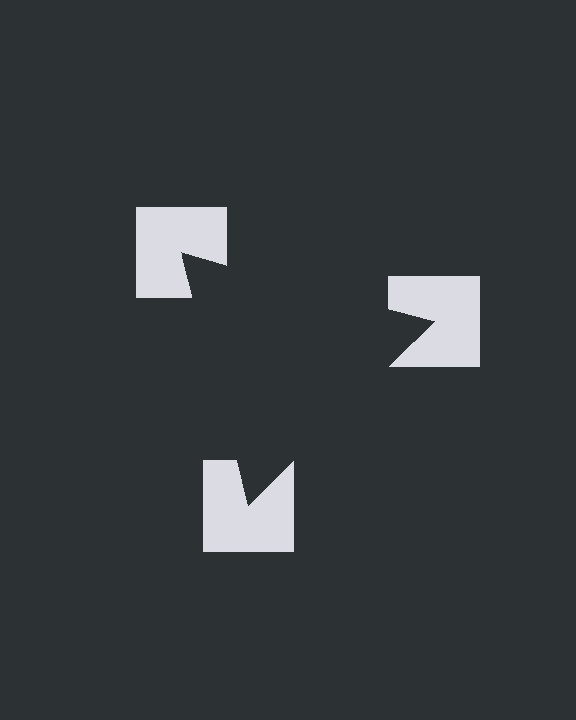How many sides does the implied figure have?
3 sides.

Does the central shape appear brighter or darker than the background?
It typically appears slightly darker than the background, even though no actual brightness change is drawn.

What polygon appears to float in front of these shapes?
An illusory triangle — its edges are inferred from the aligned wedge cuts in the notched squares, not physically drawn.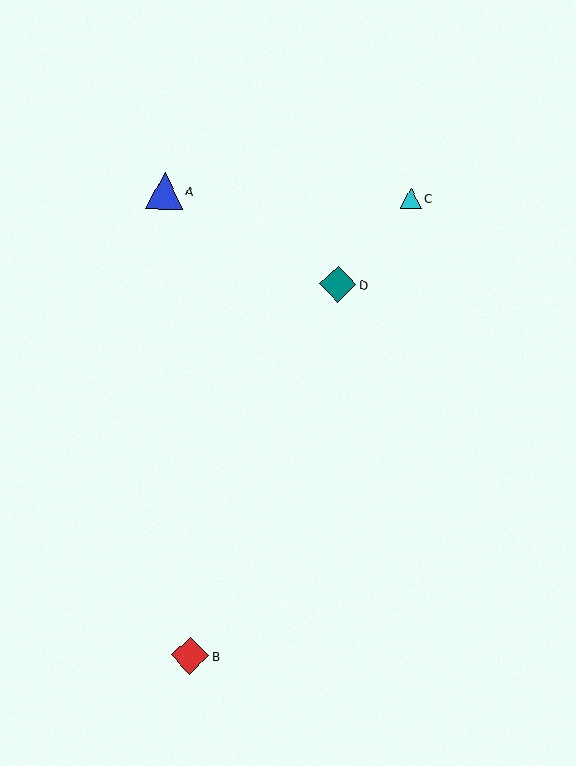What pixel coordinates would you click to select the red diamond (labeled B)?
Click at (190, 656) to select the red diamond B.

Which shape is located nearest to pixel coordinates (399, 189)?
The cyan triangle (labeled C) at (411, 198) is nearest to that location.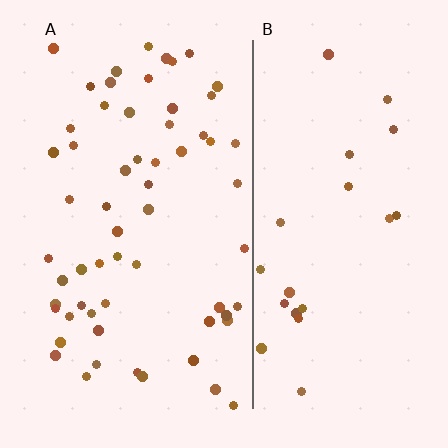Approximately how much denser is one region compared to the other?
Approximately 2.7× — region A over region B.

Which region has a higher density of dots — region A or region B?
A (the left).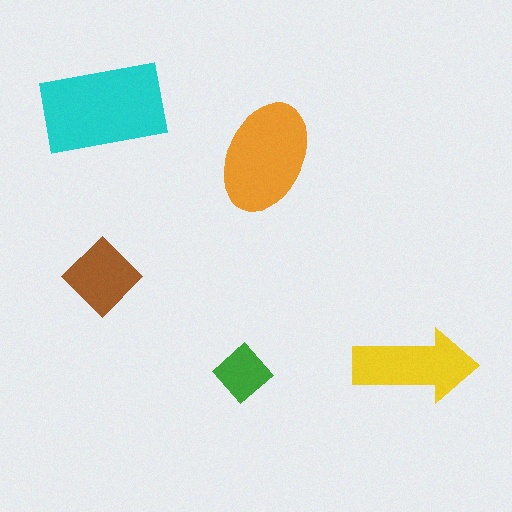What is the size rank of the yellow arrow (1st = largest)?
3rd.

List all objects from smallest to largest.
The green diamond, the brown diamond, the yellow arrow, the orange ellipse, the cyan rectangle.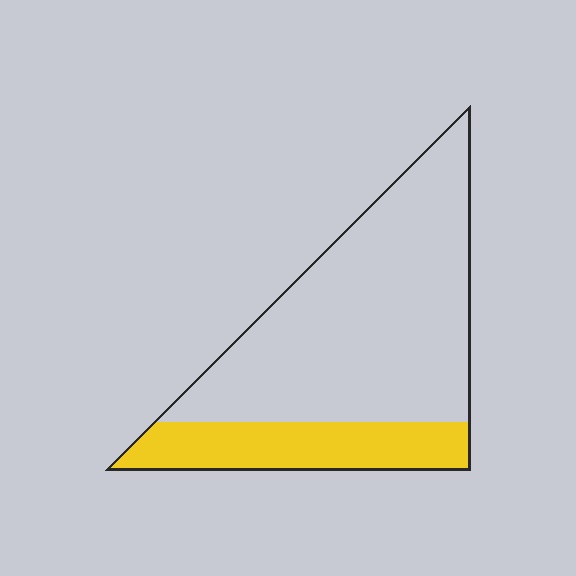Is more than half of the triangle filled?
No.